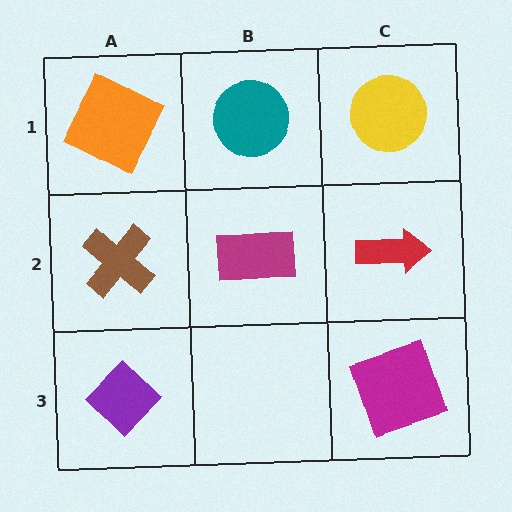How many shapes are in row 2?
3 shapes.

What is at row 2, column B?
A magenta rectangle.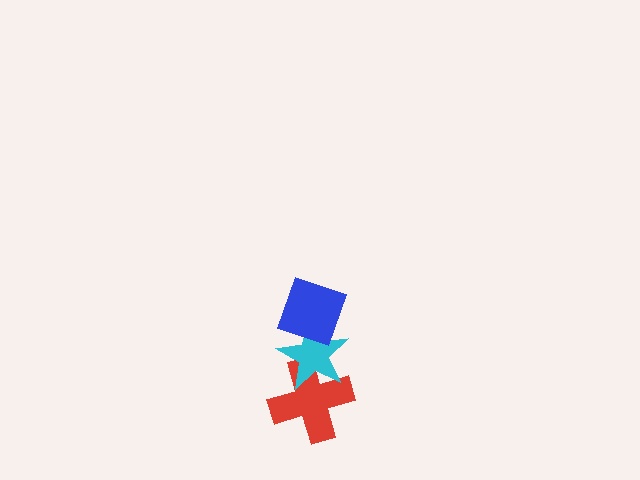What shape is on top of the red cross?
The cyan star is on top of the red cross.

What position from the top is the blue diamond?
The blue diamond is 1st from the top.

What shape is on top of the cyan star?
The blue diamond is on top of the cyan star.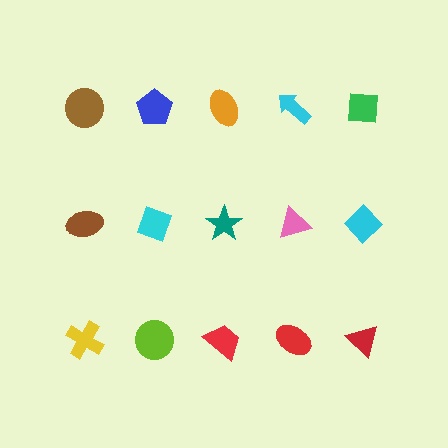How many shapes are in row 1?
5 shapes.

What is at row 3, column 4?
A red ellipse.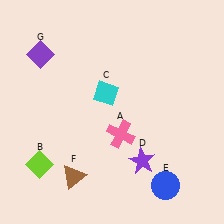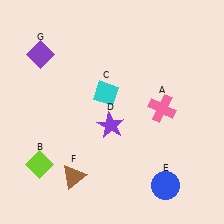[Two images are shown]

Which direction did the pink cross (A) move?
The pink cross (A) moved right.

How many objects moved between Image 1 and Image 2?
2 objects moved between the two images.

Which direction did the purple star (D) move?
The purple star (D) moved up.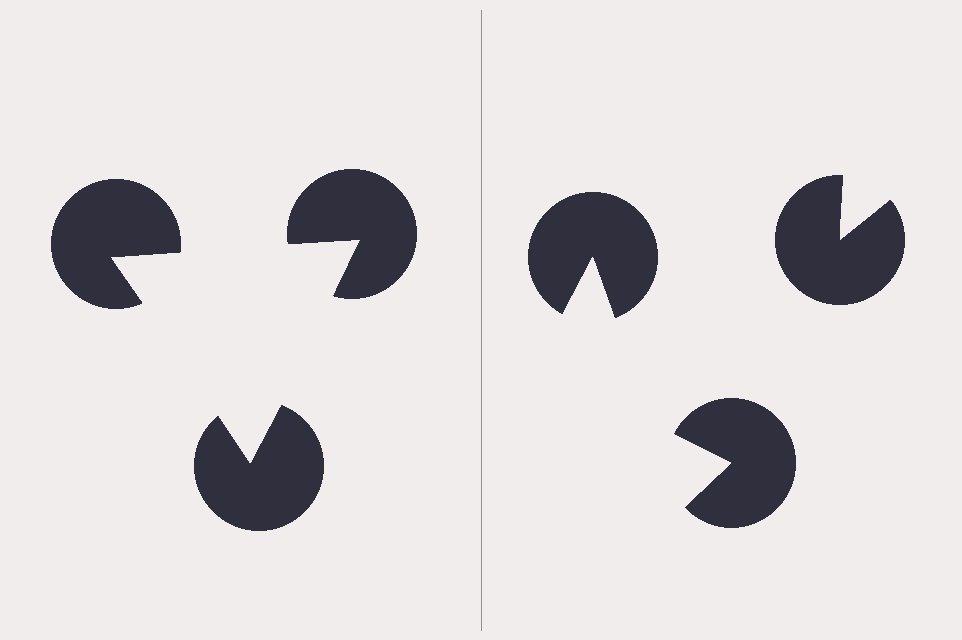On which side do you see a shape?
An illusory triangle appears on the left side. On the right side the wedge cuts are rotated, so no coherent shape forms.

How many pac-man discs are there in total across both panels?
6 — 3 on each side.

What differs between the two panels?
The pac-man discs are positioned identically on both sides; only the wedge orientations differ. On the left they align to a triangle; on the right they are misaligned.